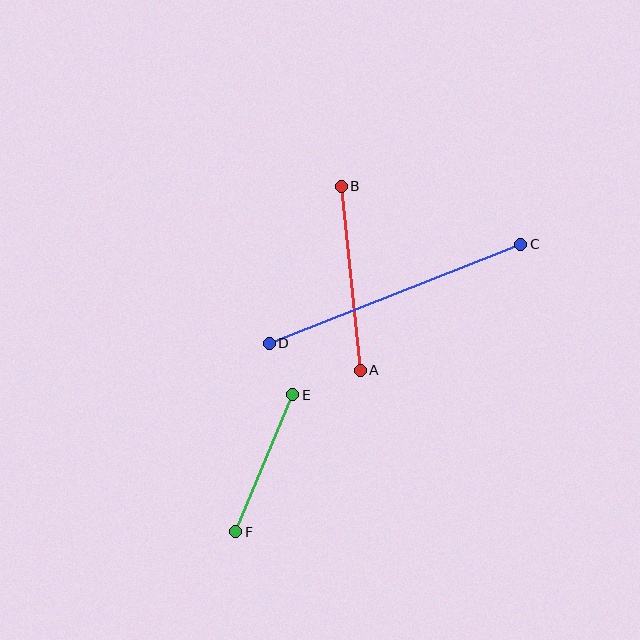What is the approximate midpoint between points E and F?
The midpoint is at approximately (264, 463) pixels.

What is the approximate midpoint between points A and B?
The midpoint is at approximately (351, 278) pixels.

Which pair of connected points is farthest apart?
Points C and D are farthest apart.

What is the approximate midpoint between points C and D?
The midpoint is at approximately (395, 294) pixels.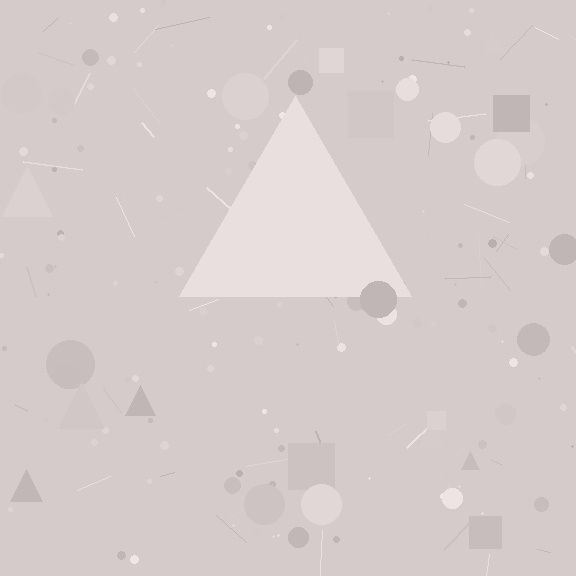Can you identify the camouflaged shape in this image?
The camouflaged shape is a triangle.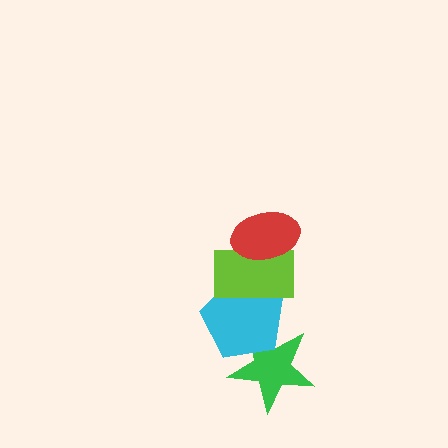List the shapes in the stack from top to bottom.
From top to bottom: the red ellipse, the lime rectangle, the cyan pentagon, the green star.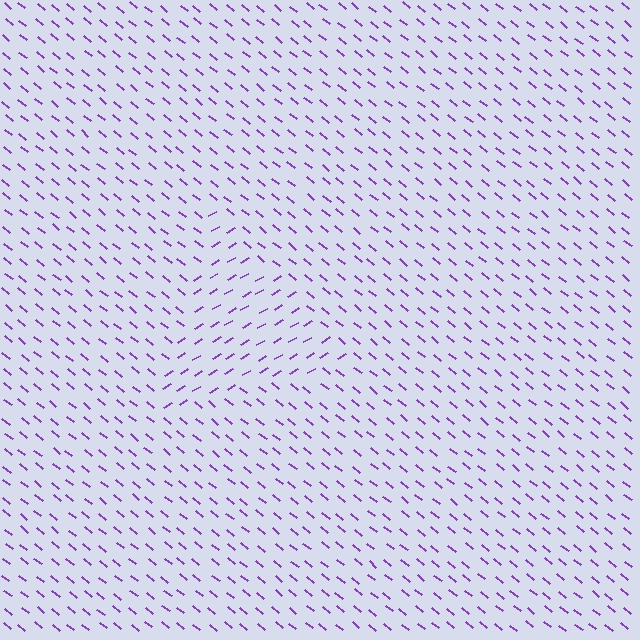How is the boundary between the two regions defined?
The boundary is defined purely by a change in line orientation (approximately 70 degrees difference). All lines are the same color and thickness.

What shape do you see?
I see a triangle.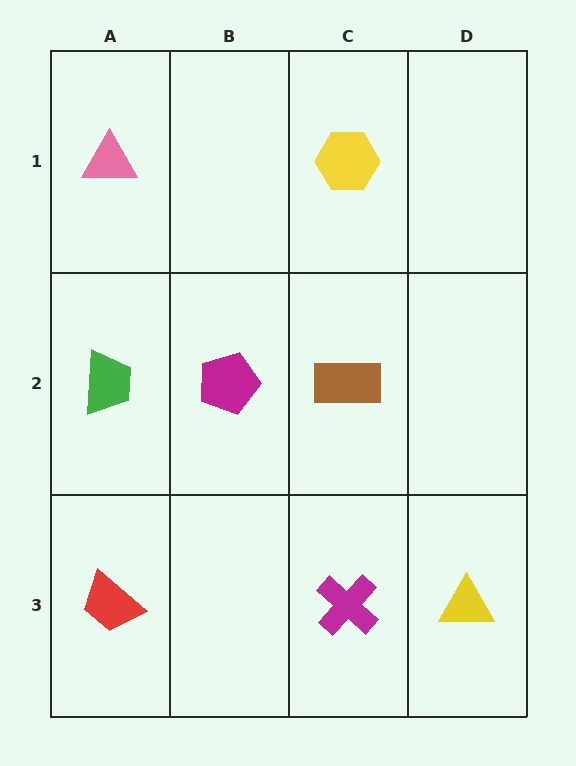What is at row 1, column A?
A pink triangle.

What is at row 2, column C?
A brown rectangle.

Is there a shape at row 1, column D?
No, that cell is empty.